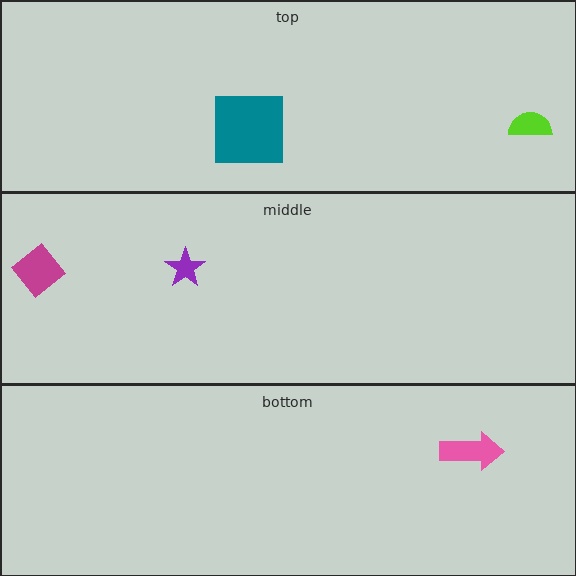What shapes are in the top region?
The lime semicircle, the teal square.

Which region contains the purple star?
The middle region.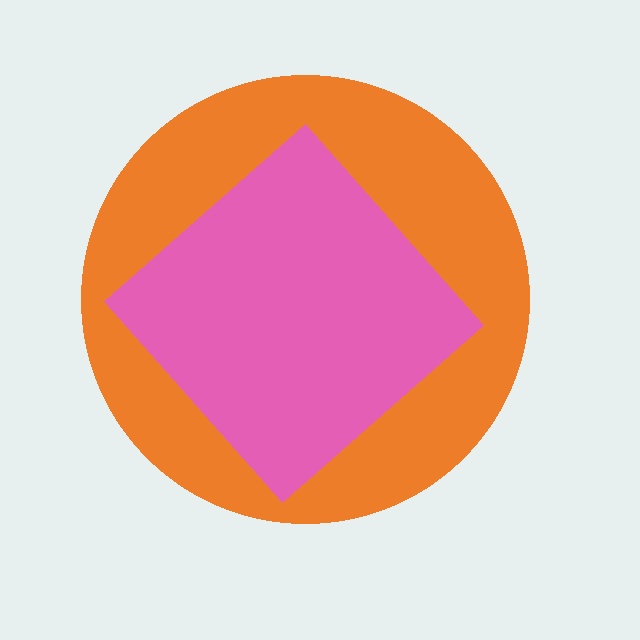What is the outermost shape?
The orange circle.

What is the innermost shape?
The pink diamond.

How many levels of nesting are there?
2.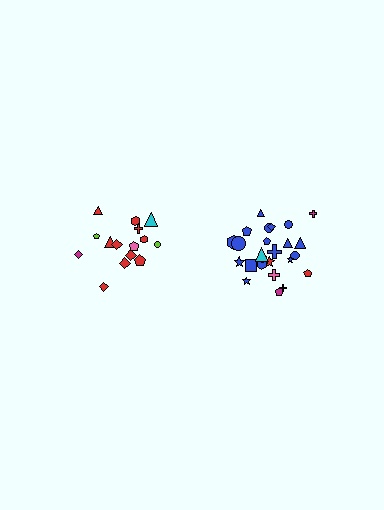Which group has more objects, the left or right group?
The right group.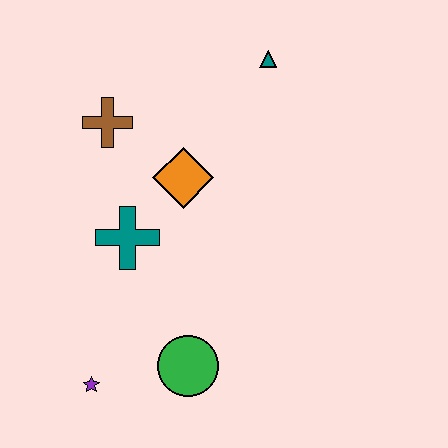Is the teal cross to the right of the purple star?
Yes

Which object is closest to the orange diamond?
The teal cross is closest to the orange diamond.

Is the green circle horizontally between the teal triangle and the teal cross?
Yes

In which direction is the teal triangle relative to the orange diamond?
The teal triangle is above the orange diamond.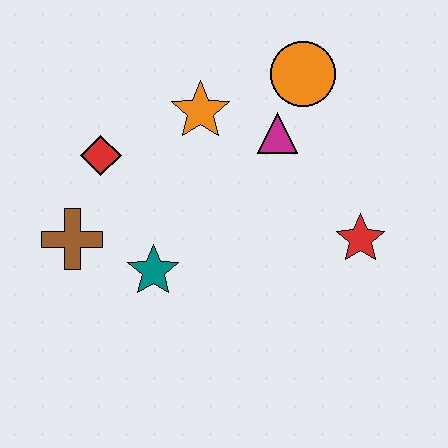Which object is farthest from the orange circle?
The brown cross is farthest from the orange circle.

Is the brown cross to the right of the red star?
No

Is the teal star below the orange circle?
Yes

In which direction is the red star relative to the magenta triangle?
The red star is below the magenta triangle.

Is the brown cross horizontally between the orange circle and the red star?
No